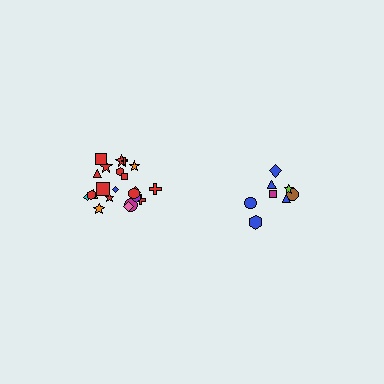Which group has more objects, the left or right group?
The left group.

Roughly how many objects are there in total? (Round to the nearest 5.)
Roughly 30 objects in total.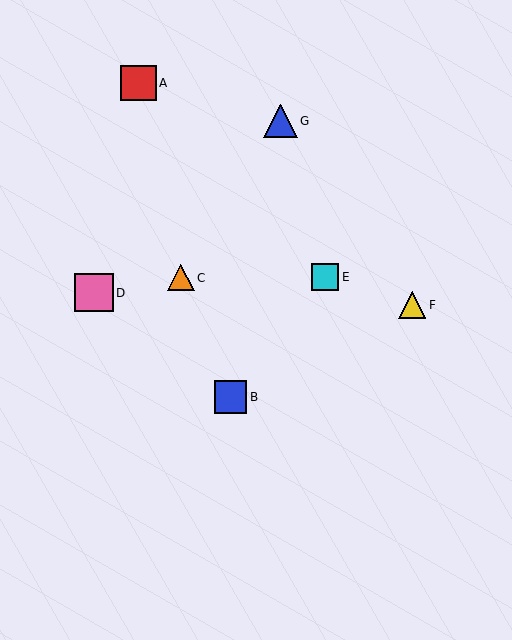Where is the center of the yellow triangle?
The center of the yellow triangle is at (412, 305).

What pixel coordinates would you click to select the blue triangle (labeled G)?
Click at (280, 121) to select the blue triangle G.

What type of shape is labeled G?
Shape G is a blue triangle.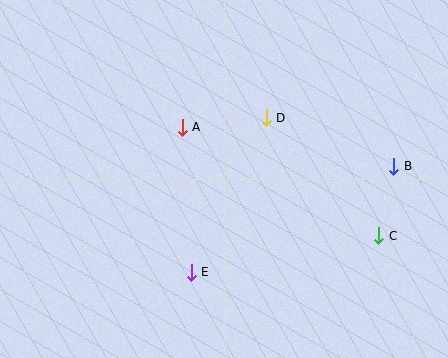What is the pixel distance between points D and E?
The distance between D and E is 172 pixels.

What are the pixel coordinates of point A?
Point A is at (182, 127).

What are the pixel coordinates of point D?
Point D is at (266, 118).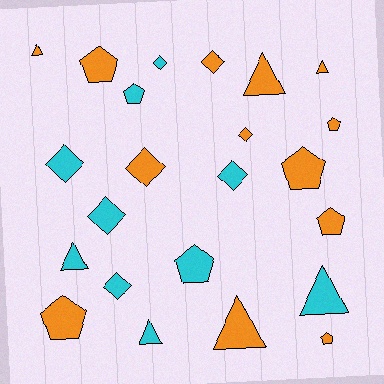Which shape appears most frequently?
Pentagon, with 8 objects.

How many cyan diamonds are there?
There are 5 cyan diamonds.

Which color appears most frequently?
Orange, with 13 objects.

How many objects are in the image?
There are 23 objects.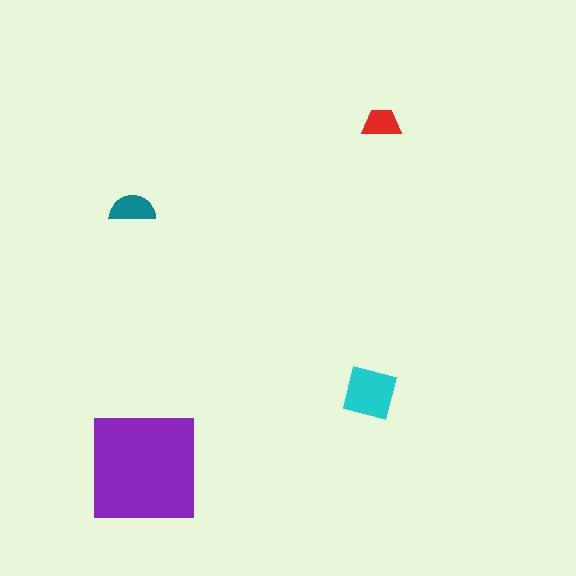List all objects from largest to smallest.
The purple square, the cyan square, the teal semicircle, the red trapezoid.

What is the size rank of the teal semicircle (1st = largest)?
3rd.